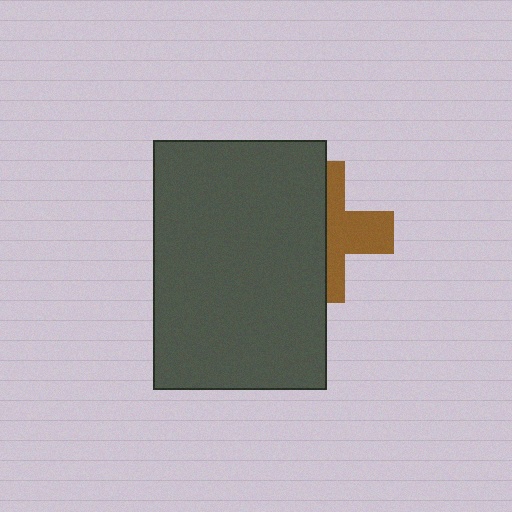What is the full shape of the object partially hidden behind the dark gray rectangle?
The partially hidden object is a brown cross.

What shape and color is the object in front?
The object in front is a dark gray rectangle.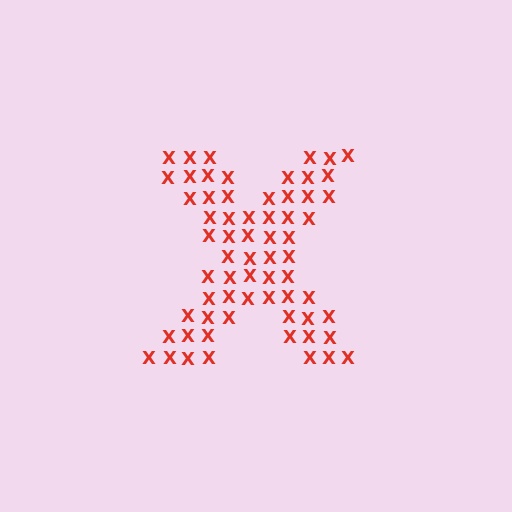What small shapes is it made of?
It is made of small letter X's.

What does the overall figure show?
The overall figure shows the letter X.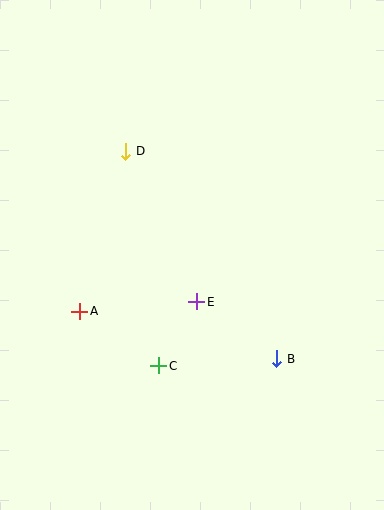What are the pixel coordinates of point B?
Point B is at (277, 359).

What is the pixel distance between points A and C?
The distance between A and C is 96 pixels.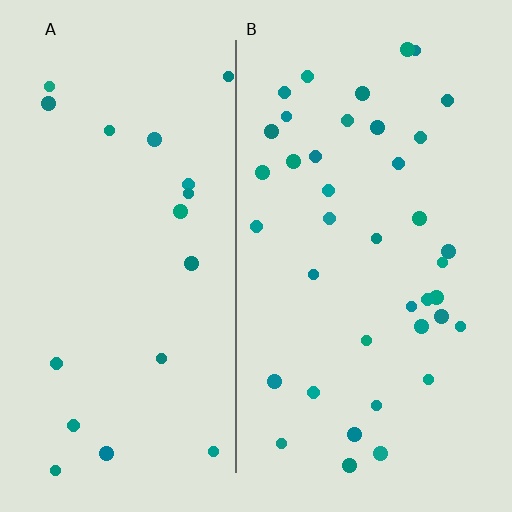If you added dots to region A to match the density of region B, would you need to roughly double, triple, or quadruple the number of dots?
Approximately double.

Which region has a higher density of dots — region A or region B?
B (the right).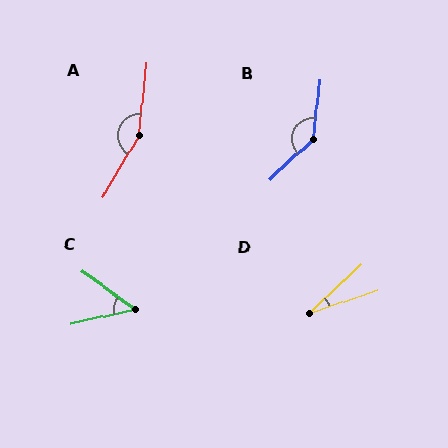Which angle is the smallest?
D, at approximately 24 degrees.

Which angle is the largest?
A, at approximately 155 degrees.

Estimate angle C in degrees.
Approximately 48 degrees.